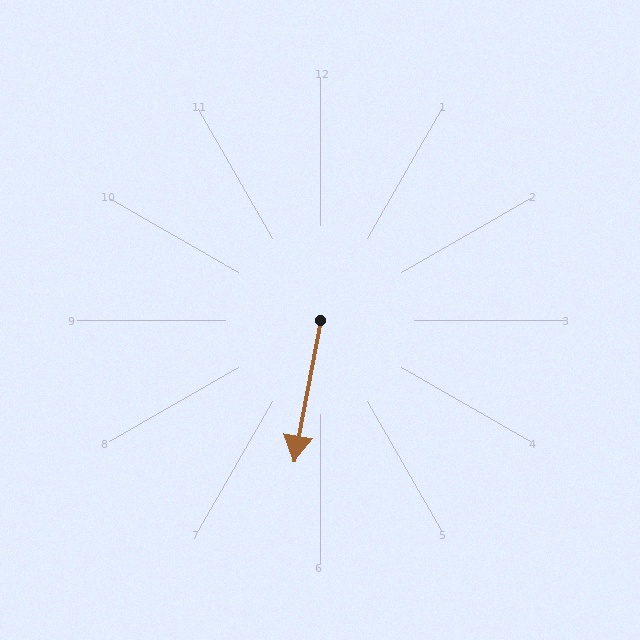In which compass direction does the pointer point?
South.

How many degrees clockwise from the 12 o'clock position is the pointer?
Approximately 191 degrees.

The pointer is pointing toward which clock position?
Roughly 6 o'clock.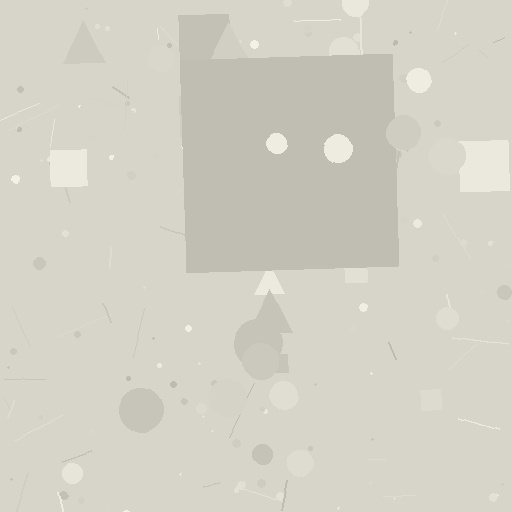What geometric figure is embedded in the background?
A square is embedded in the background.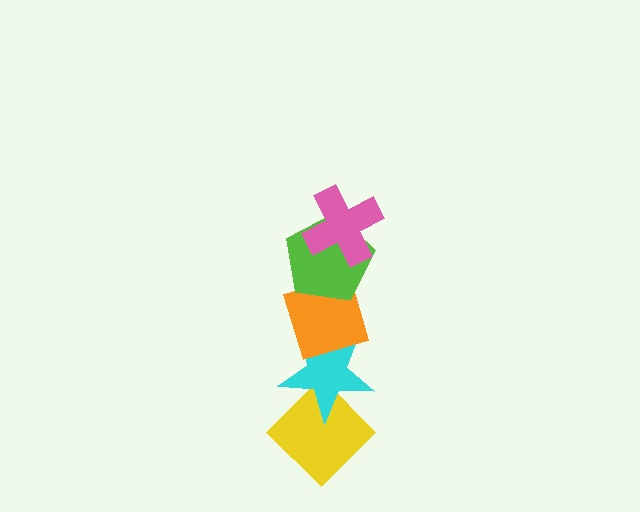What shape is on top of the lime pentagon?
The pink cross is on top of the lime pentagon.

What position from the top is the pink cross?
The pink cross is 1st from the top.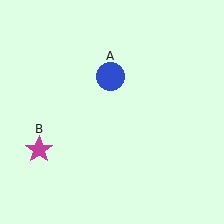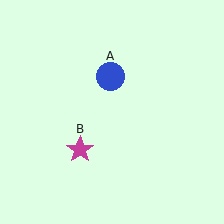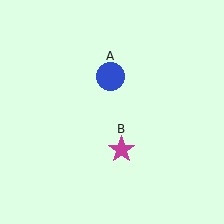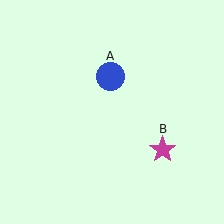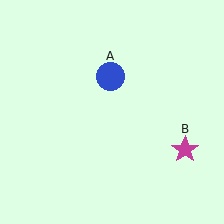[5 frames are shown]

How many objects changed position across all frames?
1 object changed position: magenta star (object B).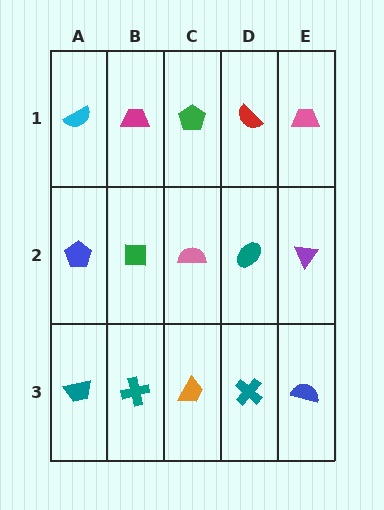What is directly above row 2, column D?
A red semicircle.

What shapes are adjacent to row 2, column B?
A magenta trapezoid (row 1, column B), a teal cross (row 3, column B), a blue pentagon (row 2, column A), a pink semicircle (row 2, column C).